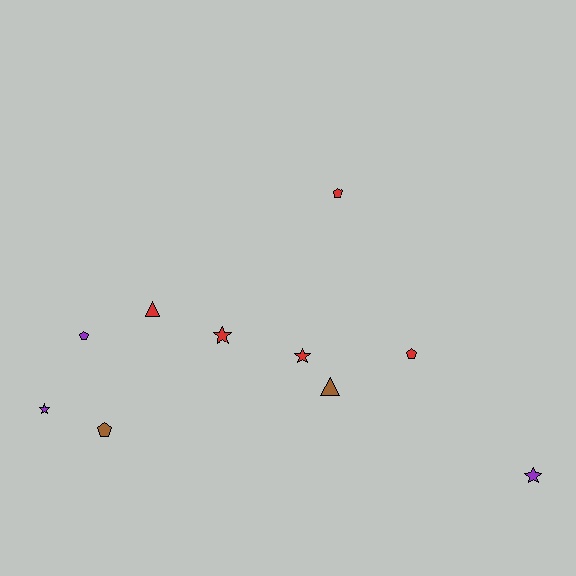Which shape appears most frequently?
Pentagon, with 4 objects.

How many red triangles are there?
There is 1 red triangle.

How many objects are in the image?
There are 10 objects.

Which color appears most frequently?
Red, with 5 objects.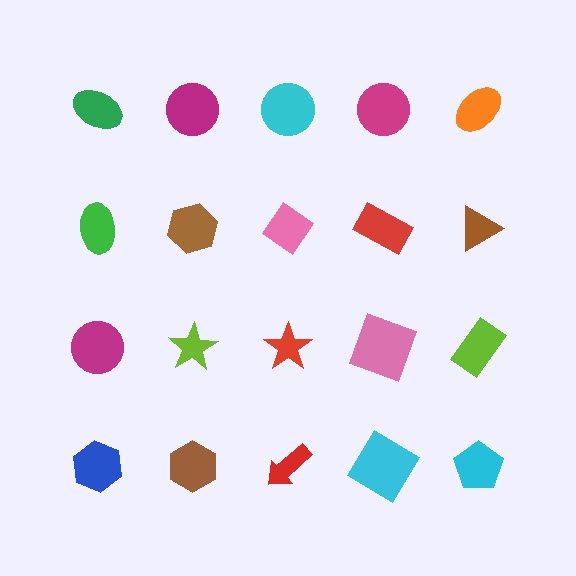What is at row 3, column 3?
A red star.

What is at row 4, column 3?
A red arrow.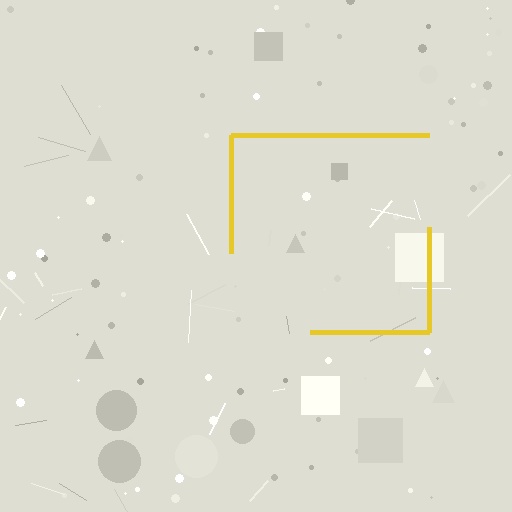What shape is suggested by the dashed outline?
The dashed outline suggests a square.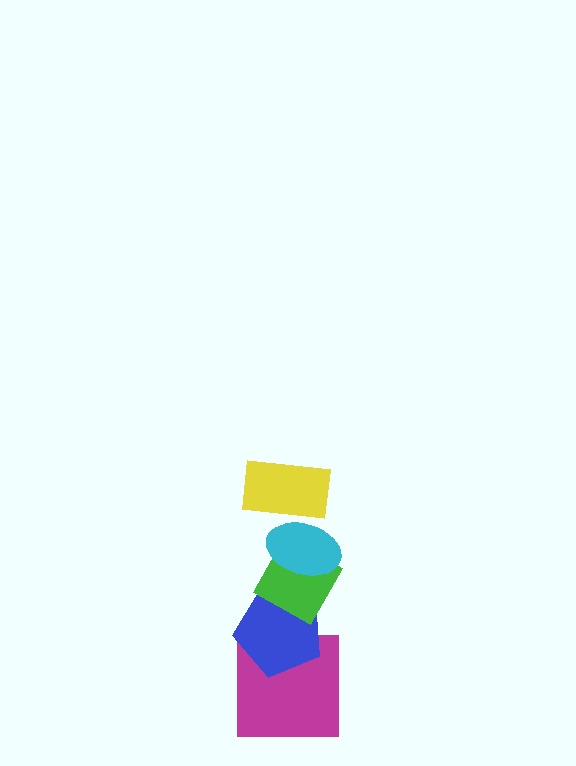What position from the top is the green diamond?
The green diamond is 3rd from the top.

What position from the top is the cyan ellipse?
The cyan ellipse is 2nd from the top.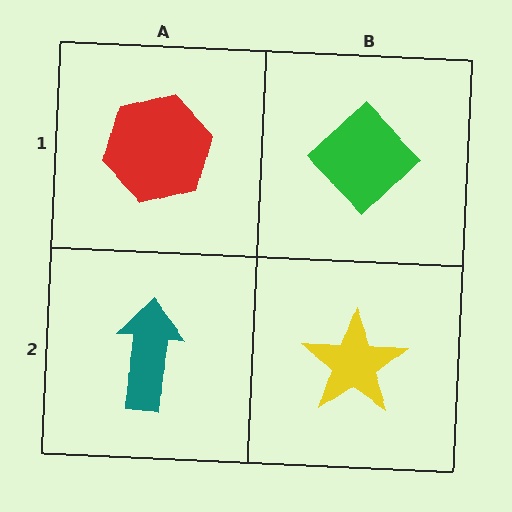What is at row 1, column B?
A green diamond.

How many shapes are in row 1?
2 shapes.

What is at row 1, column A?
A red hexagon.